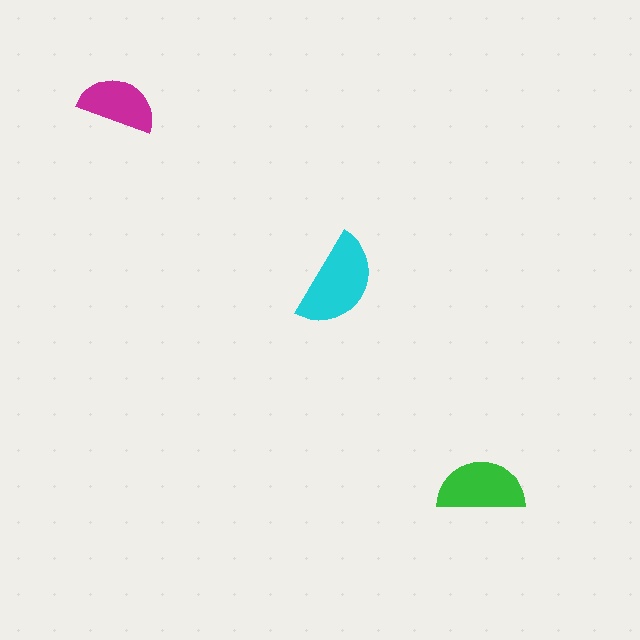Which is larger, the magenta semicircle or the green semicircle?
The green one.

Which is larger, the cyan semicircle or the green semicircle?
The cyan one.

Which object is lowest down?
The green semicircle is bottommost.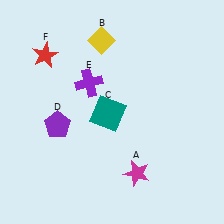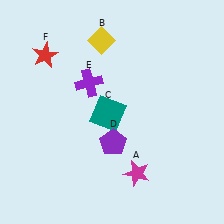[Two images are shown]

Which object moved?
The purple pentagon (D) moved right.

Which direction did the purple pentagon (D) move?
The purple pentagon (D) moved right.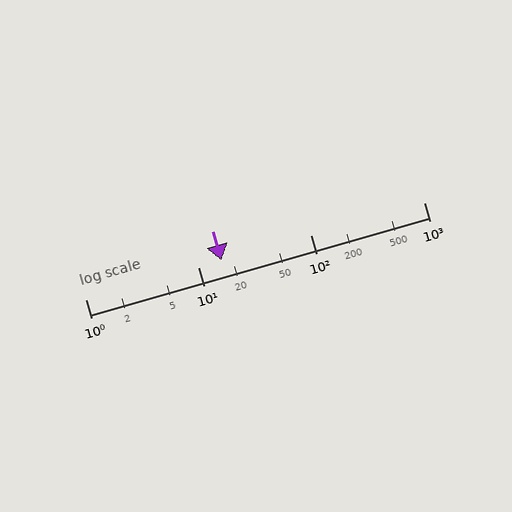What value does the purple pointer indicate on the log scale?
The pointer indicates approximately 16.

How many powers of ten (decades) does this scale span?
The scale spans 3 decades, from 1 to 1000.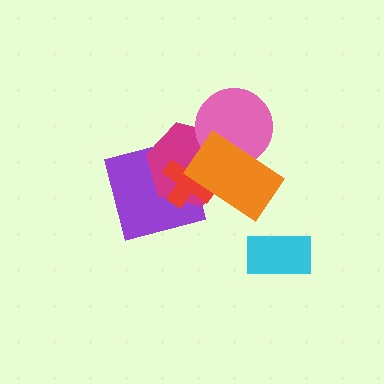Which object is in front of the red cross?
The orange rectangle is in front of the red cross.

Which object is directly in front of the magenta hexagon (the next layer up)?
The red cross is directly in front of the magenta hexagon.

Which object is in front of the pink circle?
The orange rectangle is in front of the pink circle.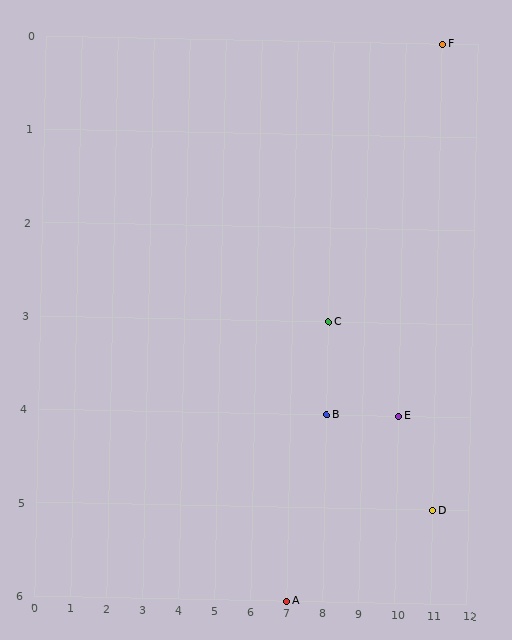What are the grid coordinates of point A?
Point A is at grid coordinates (7, 6).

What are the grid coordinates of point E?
Point E is at grid coordinates (10, 4).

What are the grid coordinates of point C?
Point C is at grid coordinates (8, 3).